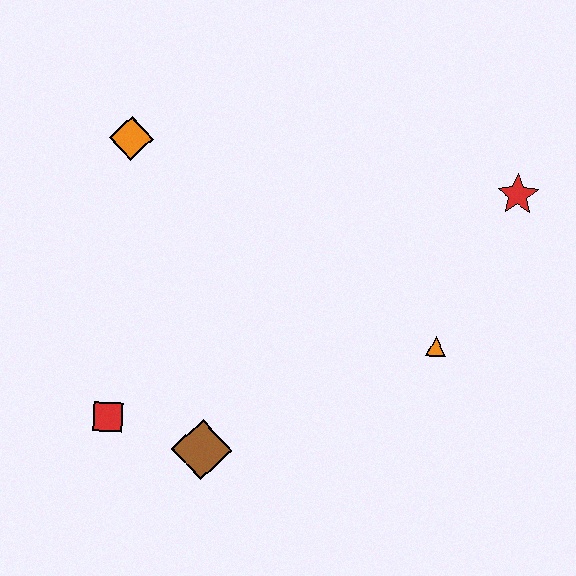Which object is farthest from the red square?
The red star is farthest from the red square.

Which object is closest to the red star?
The orange triangle is closest to the red star.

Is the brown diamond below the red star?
Yes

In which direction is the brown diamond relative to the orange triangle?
The brown diamond is to the left of the orange triangle.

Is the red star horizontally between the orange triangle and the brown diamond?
No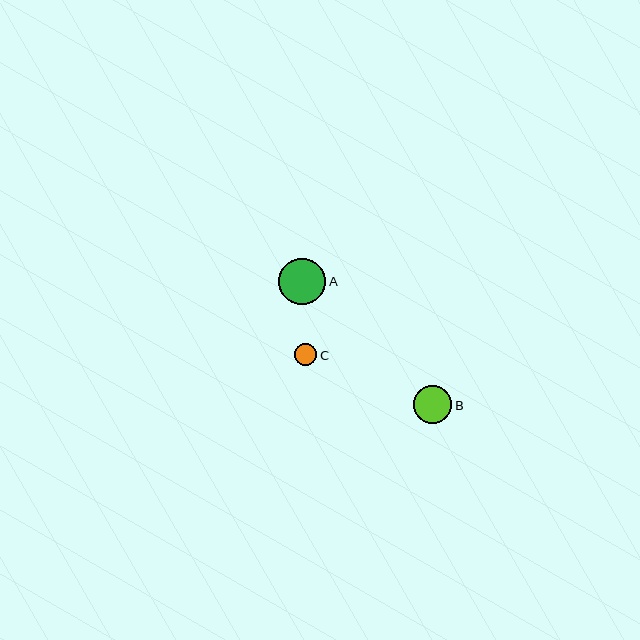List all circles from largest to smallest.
From largest to smallest: A, B, C.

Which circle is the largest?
Circle A is the largest with a size of approximately 47 pixels.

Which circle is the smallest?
Circle C is the smallest with a size of approximately 22 pixels.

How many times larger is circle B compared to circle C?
Circle B is approximately 1.7 times the size of circle C.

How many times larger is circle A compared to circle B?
Circle A is approximately 1.2 times the size of circle B.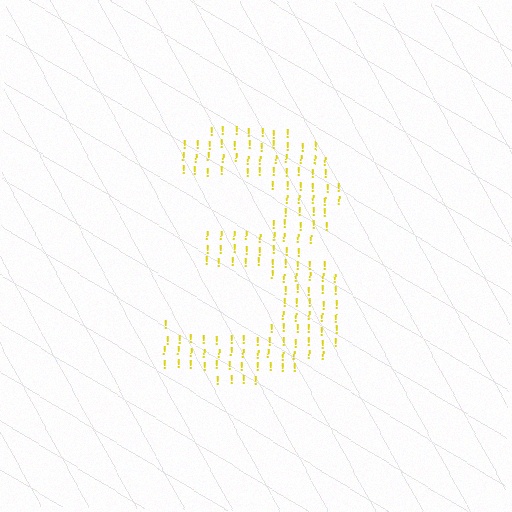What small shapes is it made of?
It is made of small exclamation marks.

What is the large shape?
The large shape is the digit 3.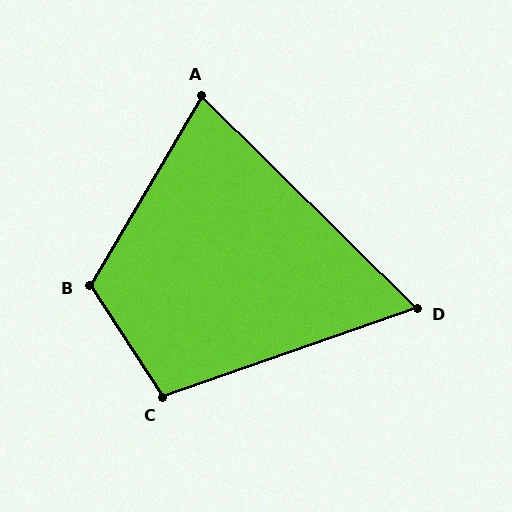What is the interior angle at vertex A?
Approximately 76 degrees (acute).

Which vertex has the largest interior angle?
B, at approximately 116 degrees.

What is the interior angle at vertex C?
Approximately 104 degrees (obtuse).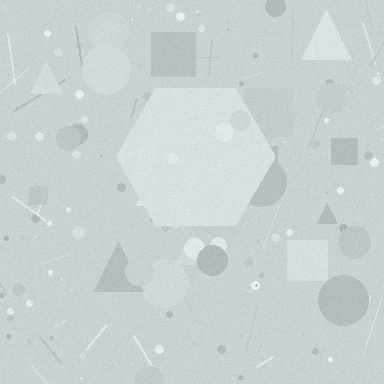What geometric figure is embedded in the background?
A hexagon is embedded in the background.